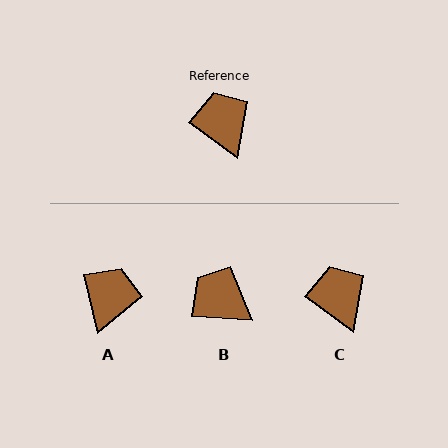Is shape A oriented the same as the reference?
No, it is off by about 40 degrees.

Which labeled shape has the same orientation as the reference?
C.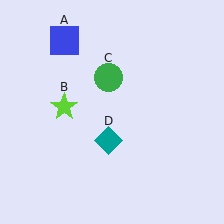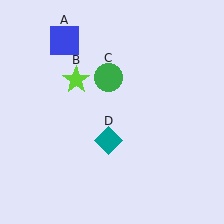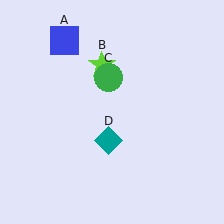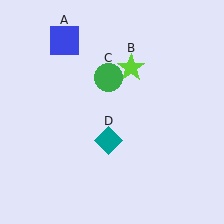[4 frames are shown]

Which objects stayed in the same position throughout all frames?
Blue square (object A) and green circle (object C) and teal diamond (object D) remained stationary.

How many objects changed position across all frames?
1 object changed position: lime star (object B).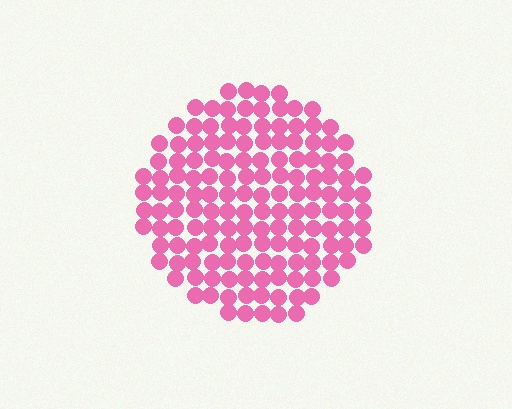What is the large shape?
The large shape is a circle.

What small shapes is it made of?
It is made of small circles.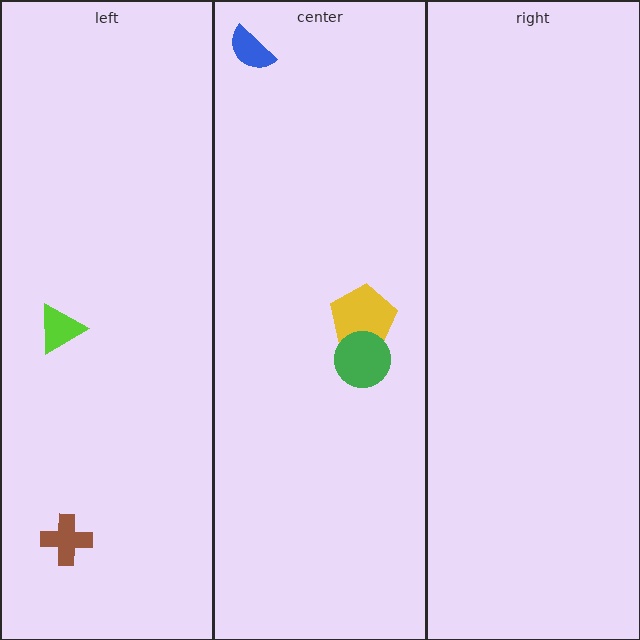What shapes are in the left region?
The brown cross, the lime triangle.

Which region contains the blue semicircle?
The center region.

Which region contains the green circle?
The center region.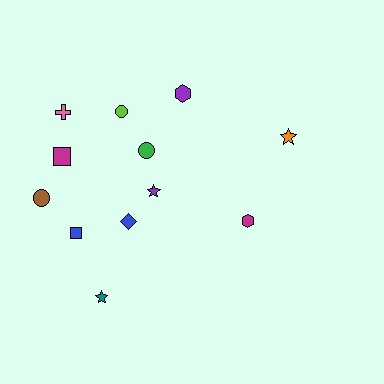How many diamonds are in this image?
There is 1 diamond.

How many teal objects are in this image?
There is 1 teal object.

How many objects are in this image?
There are 12 objects.